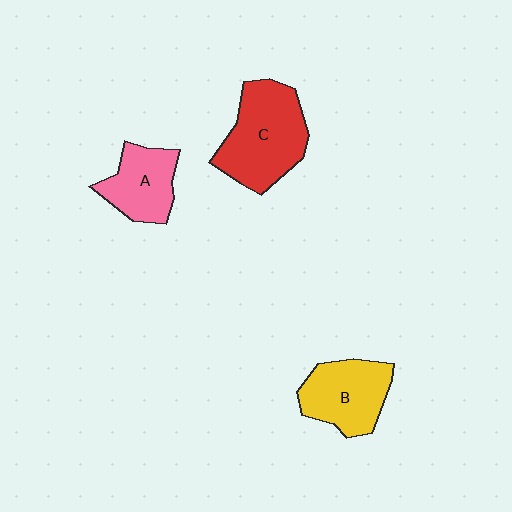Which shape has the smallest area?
Shape A (pink).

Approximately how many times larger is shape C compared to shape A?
Approximately 1.6 times.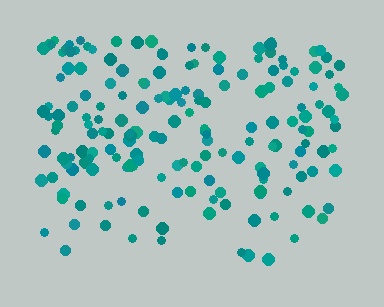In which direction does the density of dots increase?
From bottom to top, with the top side densest.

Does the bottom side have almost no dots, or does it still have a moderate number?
Still a moderate number, just noticeably fewer than the top.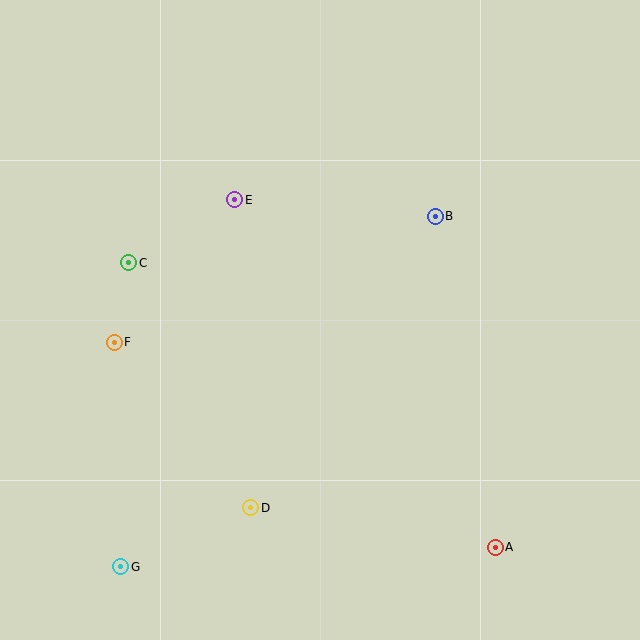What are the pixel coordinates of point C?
Point C is at (129, 263).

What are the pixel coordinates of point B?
Point B is at (435, 216).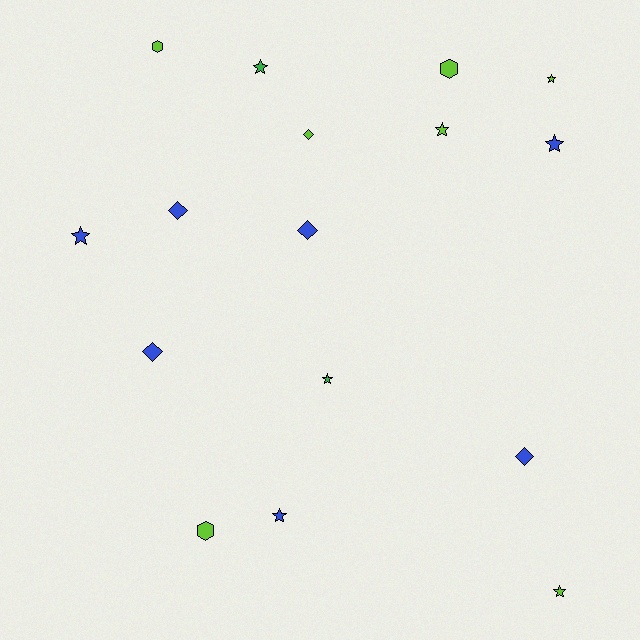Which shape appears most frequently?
Star, with 8 objects.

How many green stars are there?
There are 2 green stars.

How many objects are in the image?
There are 16 objects.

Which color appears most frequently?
Lime, with 7 objects.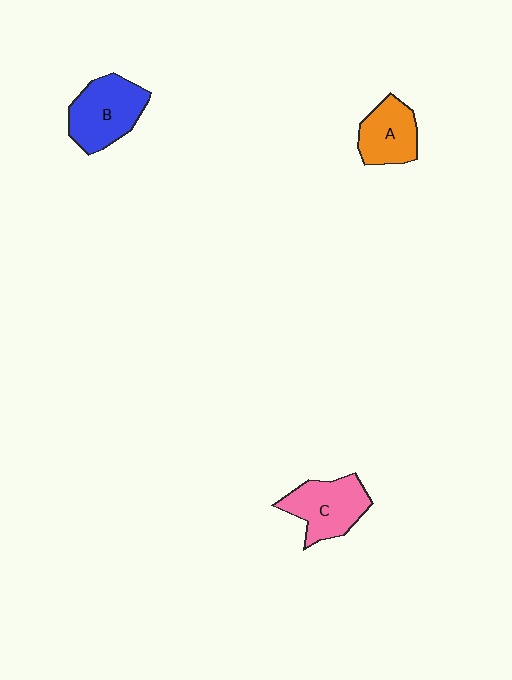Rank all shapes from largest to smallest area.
From largest to smallest: B (blue), C (pink), A (orange).